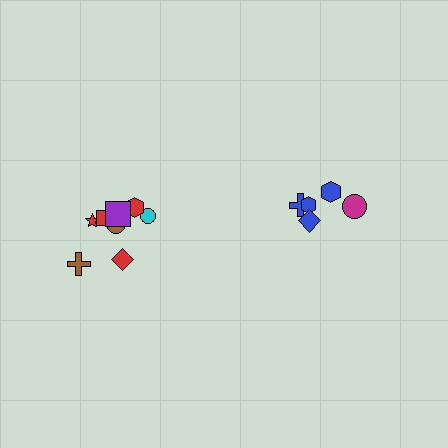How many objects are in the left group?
There are 8 objects.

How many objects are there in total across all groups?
There are 13 objects.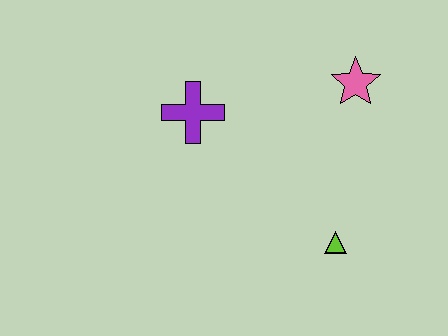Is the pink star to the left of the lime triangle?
No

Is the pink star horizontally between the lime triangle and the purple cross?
No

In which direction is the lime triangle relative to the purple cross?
The lime triangle is to the right of the purple cross.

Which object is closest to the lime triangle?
The pink star is closest to the lime triangle.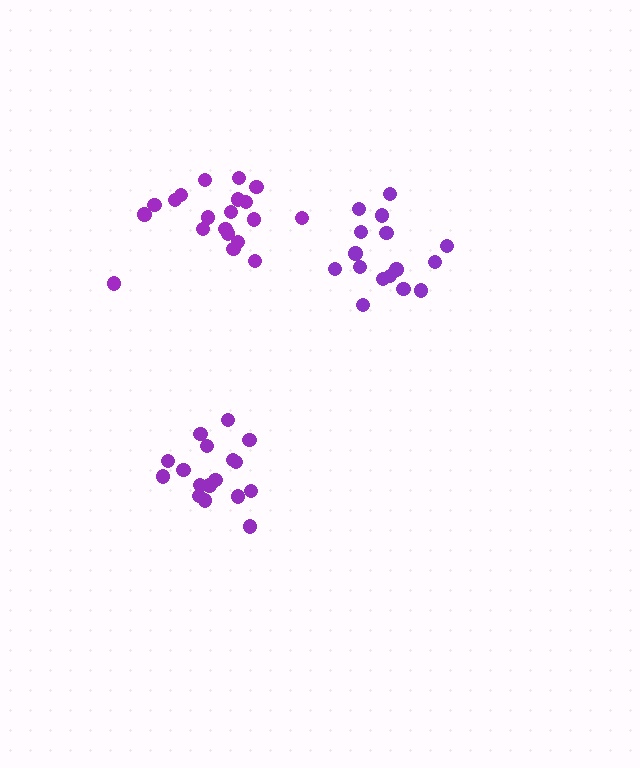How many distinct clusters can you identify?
There are 3 distinct clusters.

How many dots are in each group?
Group 1: 17 dots, Group 2: 20 dots, Group 3: 16 dots (53 total).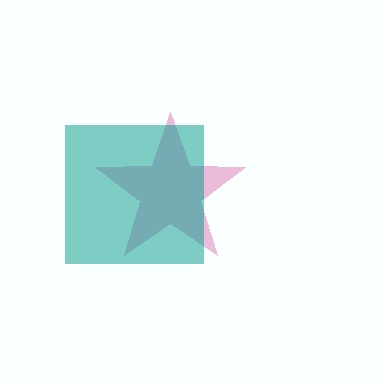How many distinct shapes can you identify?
There are 2 distinct shapes: a pink star, a teal square.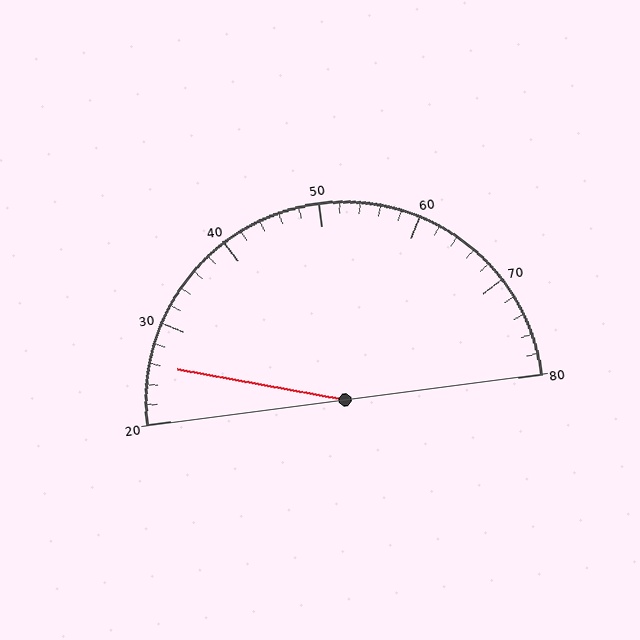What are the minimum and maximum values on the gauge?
The gauge ranges from 20 to 80.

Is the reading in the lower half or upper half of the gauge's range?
The reading is in the lower half of the range (20 to 80).